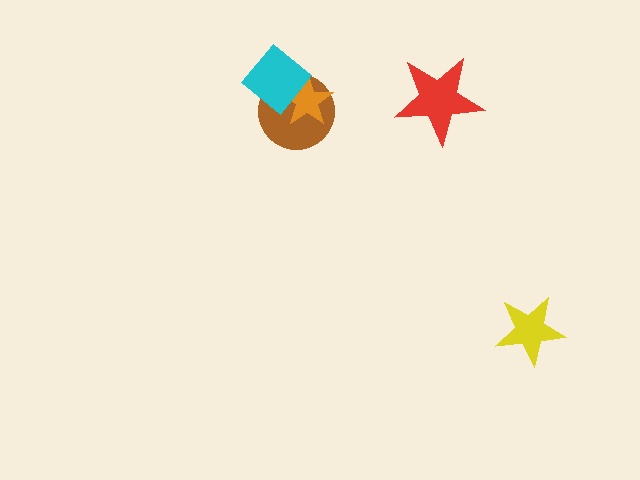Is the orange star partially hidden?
Yes, it is partially covered by another shape.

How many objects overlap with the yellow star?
0 objects overlap with the yellow star.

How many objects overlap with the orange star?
2 objects overlap with the orange star.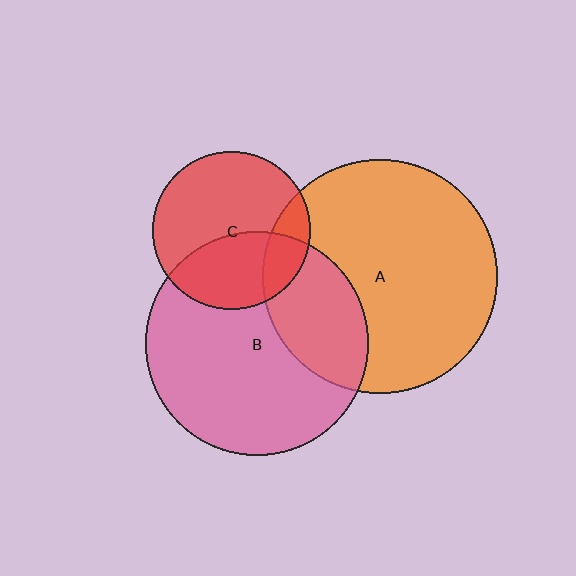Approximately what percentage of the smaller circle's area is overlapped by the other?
Approximately 40%.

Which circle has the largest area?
Circle A (orange).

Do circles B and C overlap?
Yes.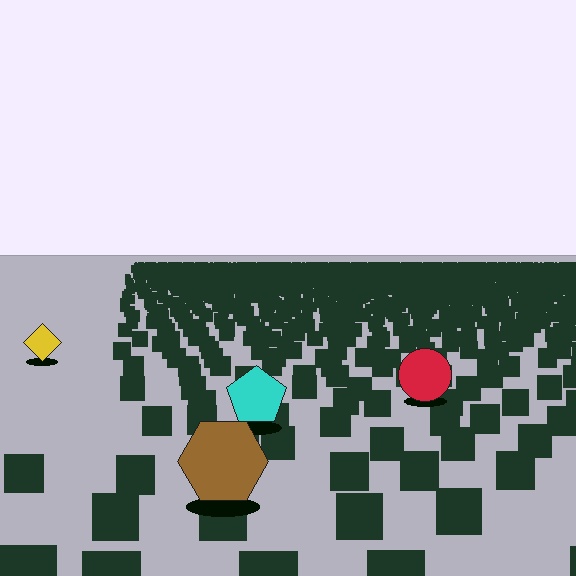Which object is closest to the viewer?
The brown hexagon is closest. The texture marks near it are larger and more spread out.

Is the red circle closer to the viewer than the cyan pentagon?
No. The cyan pentagon is closer — you can tell from the texture gradient: the ground texture is coarser near it.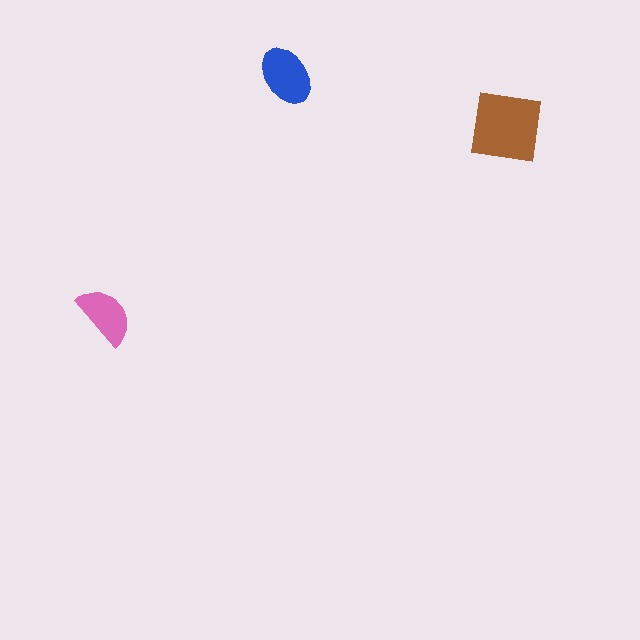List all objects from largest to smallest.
The brown square, the blue ellipse, the pink semicircle.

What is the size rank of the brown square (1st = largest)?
1st.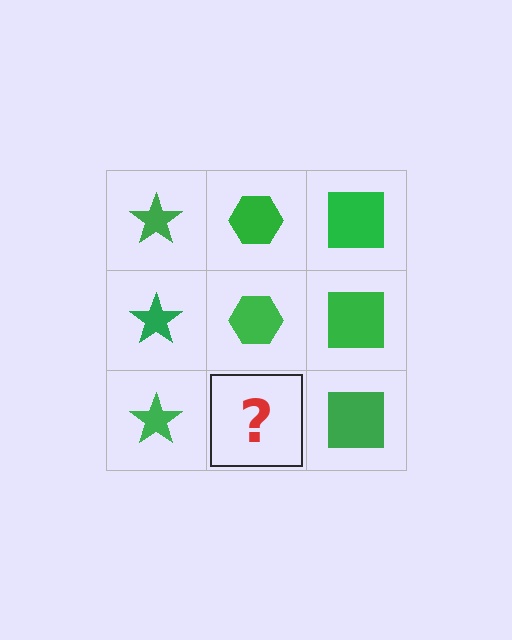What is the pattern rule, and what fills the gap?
The rule is that each column has a consistent shape. The gap should be filled with a green hexagon.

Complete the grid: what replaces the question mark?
The question mark should be replaced with a green hexagon.